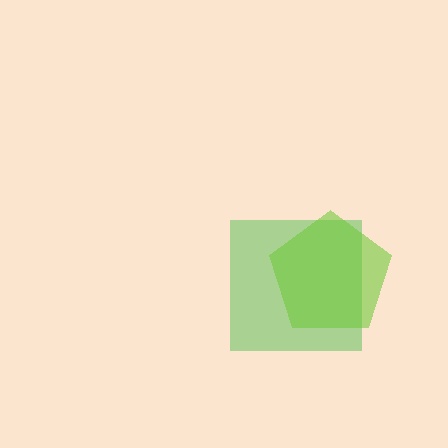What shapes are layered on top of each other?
The layered shapes are: a green square, a lime pentagon.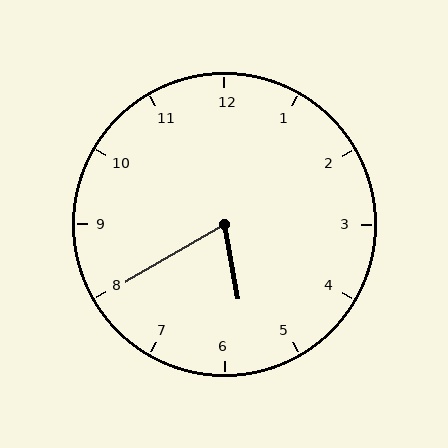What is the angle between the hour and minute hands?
Approximately 70 degrees.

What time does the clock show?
5:40.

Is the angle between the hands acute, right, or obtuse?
It is acute.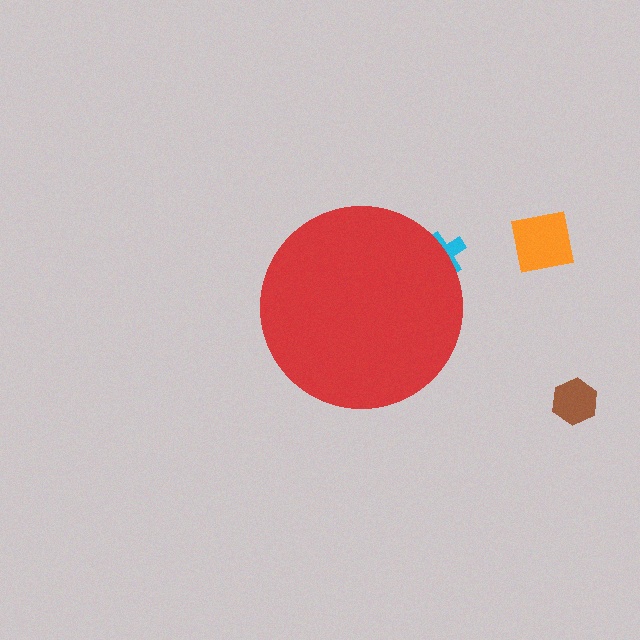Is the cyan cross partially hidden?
Yes, the cyan cross is partially hidden behind the red circle.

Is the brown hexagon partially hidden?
No, the brown hexagon is fully visible.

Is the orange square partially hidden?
No, the orange square is fully visible.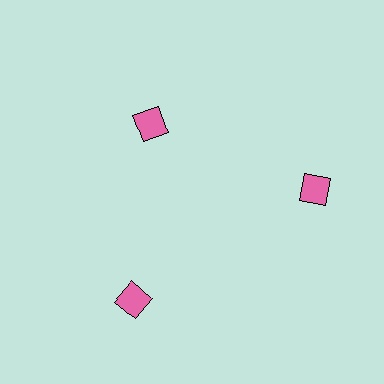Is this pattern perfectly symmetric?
No. The 3 pink diamonds are arranged in a ring, but one element near the 11 o'clock position is pulled inward toward the center, breaking the 3-fold rotational symmetry.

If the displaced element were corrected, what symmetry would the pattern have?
It would have 3-fold rotational symmetry — the pattern would map onto itself every 120 degrees.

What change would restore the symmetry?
The symmetry would be restored by moving it outward, back onto the ring so that all 3 diamonds sit at equal angles and equal distance from the center.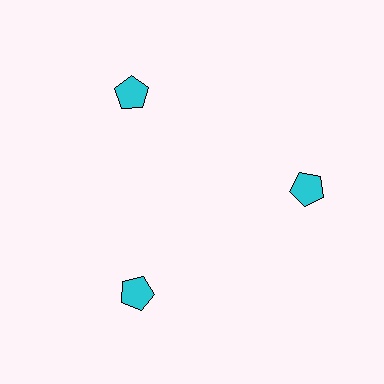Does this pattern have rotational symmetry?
Yes, this pattern has 3-fold rotational symmetry. It looks the same after rotating 120 degrees around the center.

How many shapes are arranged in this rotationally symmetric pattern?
There are 3 shapes, arranged in 3 groups of 1.